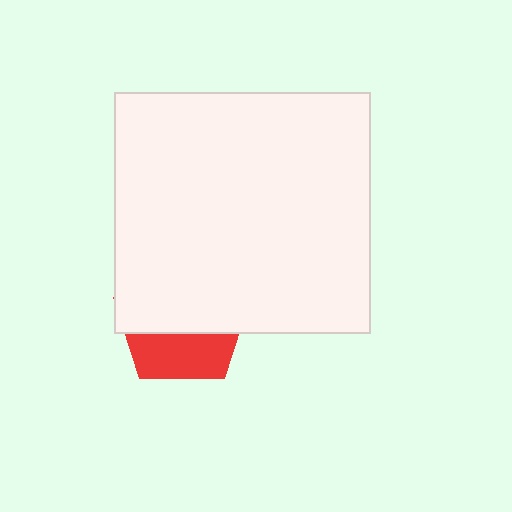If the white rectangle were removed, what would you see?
You would see the complete red pentagon.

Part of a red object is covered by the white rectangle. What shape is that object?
It is a pentagon.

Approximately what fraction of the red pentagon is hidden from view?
Roughly 64% of the red pentagon is hidden behind the white rectangle.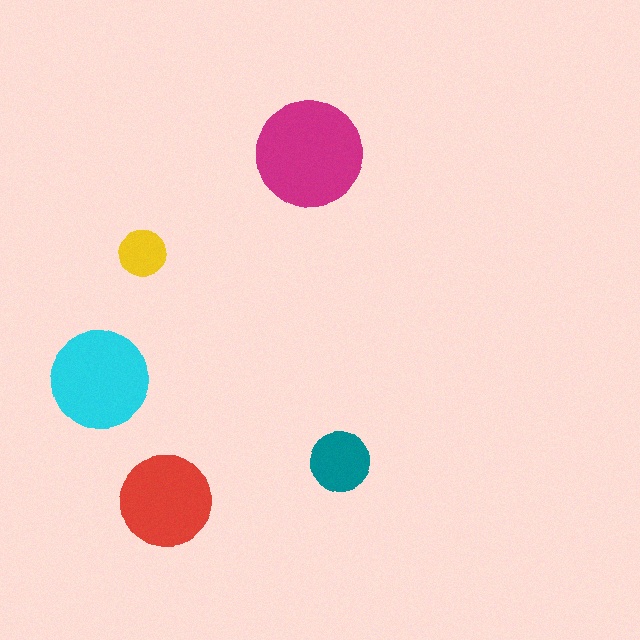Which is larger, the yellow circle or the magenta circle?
The magenta one.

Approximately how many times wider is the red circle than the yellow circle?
About 2 times wider.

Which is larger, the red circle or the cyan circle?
The cyan one.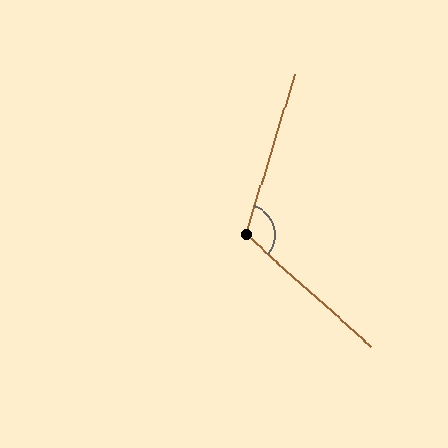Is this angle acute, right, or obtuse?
It is obtuse.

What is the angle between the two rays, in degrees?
Approximately 115 degrees.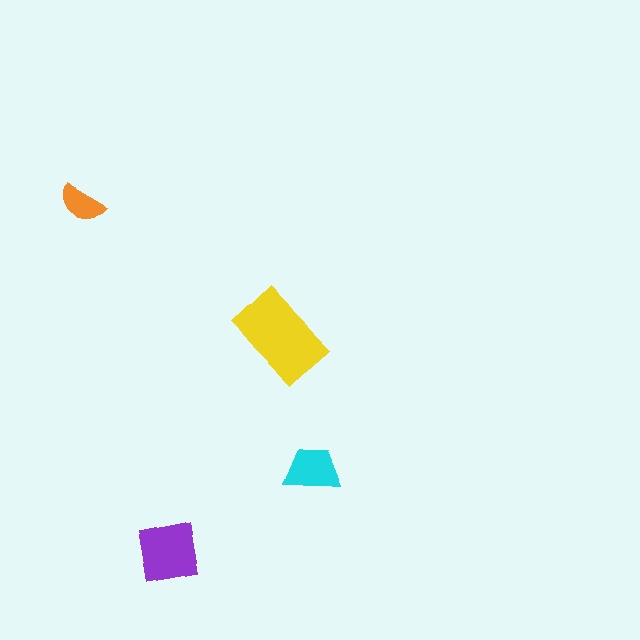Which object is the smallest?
The orange semicircle.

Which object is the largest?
The yellow rectangle.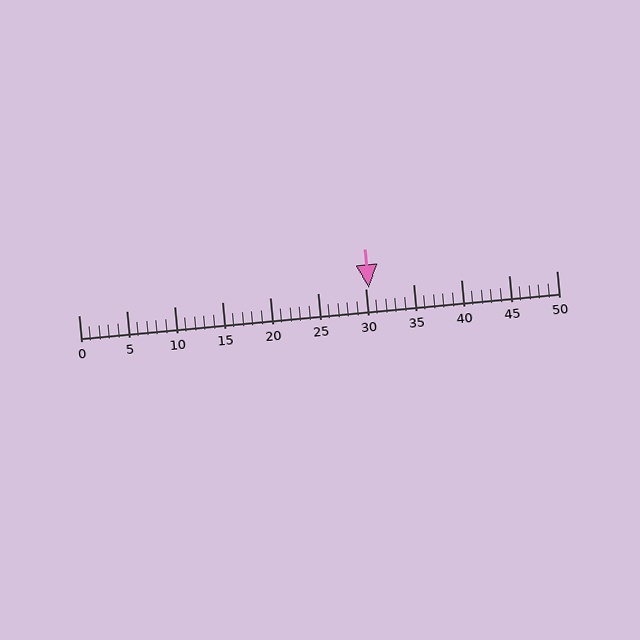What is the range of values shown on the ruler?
The ruler shows values from 0 to 50.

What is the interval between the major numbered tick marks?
The major tick marks are spaced 5 units apart.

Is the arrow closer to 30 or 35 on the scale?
The arrow is closer to 30.